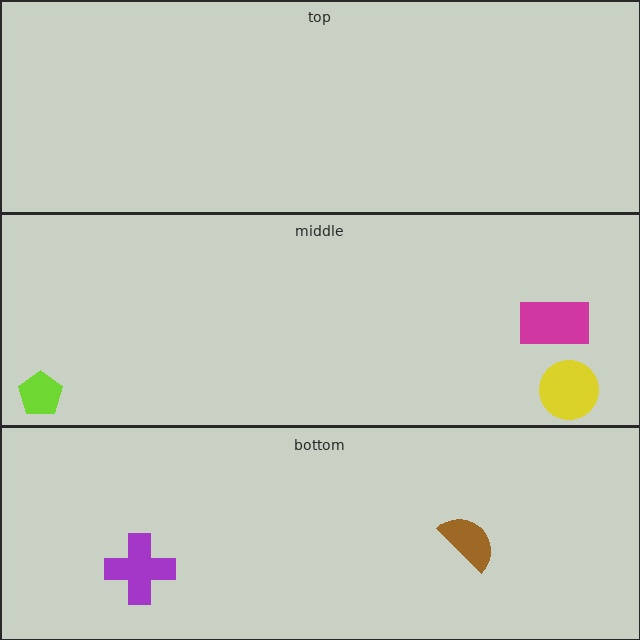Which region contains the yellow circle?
The middle region.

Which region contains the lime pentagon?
The middle region.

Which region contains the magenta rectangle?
The middle region.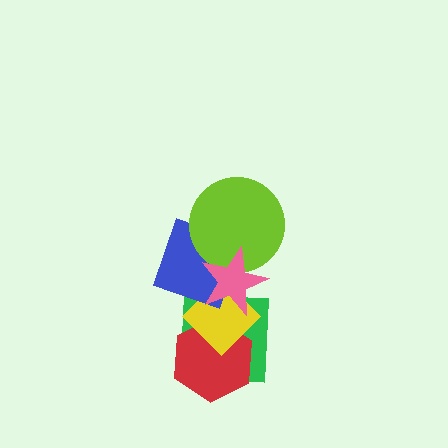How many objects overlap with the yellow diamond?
4 objects overlap with the yellow diamond.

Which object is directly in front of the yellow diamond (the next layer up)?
The blue diamond is directly in front of the yellow diamond.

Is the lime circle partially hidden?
Yes, it is partially covered by another shape.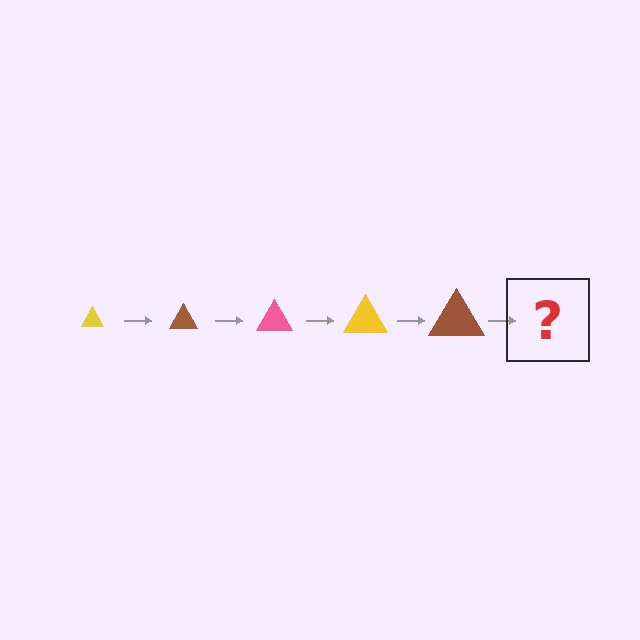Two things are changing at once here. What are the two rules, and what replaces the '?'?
The two rules are that the triangle grows larger each step and the color cycles through yellow, brown, and pink. The '?' should be a pink triangle, larger than the previous one.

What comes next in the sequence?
The next element should be a pink triangle, larger than the previous one.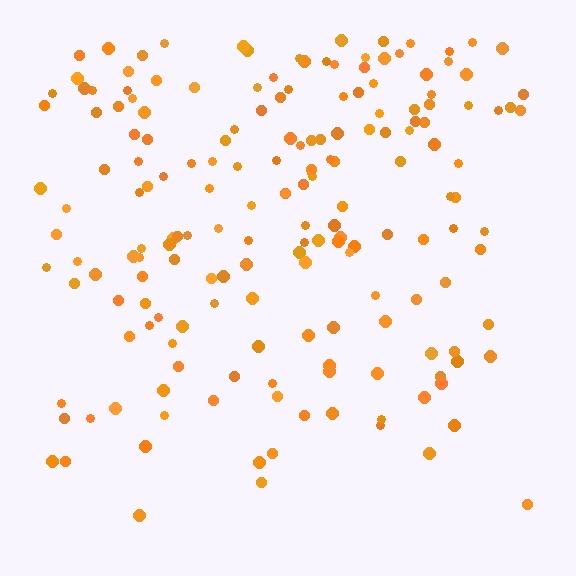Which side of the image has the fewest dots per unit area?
The bottom.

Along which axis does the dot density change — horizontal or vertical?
Vertical.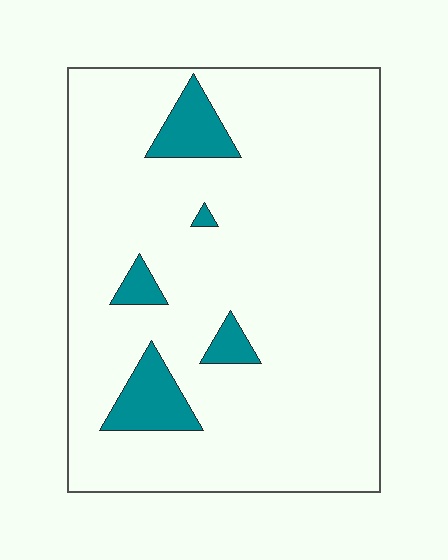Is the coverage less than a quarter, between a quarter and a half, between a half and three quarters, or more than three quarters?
Less than a quarter.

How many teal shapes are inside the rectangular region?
5.